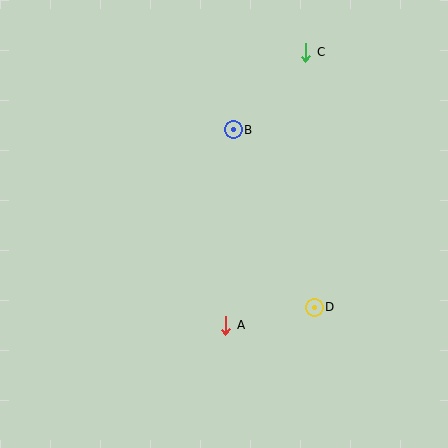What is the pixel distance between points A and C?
The distance between A and C is 285 pixels.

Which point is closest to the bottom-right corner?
Point D is closest to the bottom-right corner.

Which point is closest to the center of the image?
Point B at (233, 130) is closest to the center.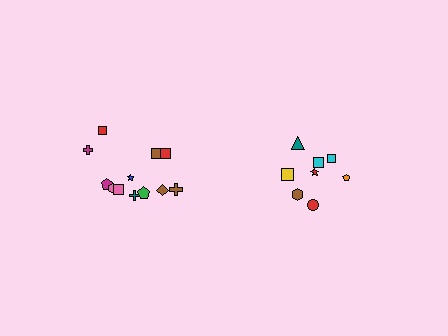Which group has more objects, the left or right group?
The left group.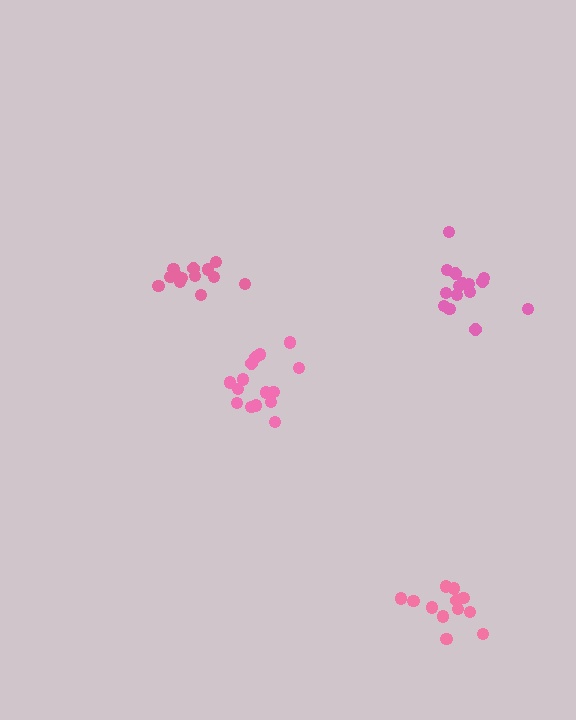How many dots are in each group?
Group 1: 15 dots, Group 2: 13 dots, Group 3: 12 dots, Group 4: 15 dots (55 total).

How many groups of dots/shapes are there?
There are 4 groups.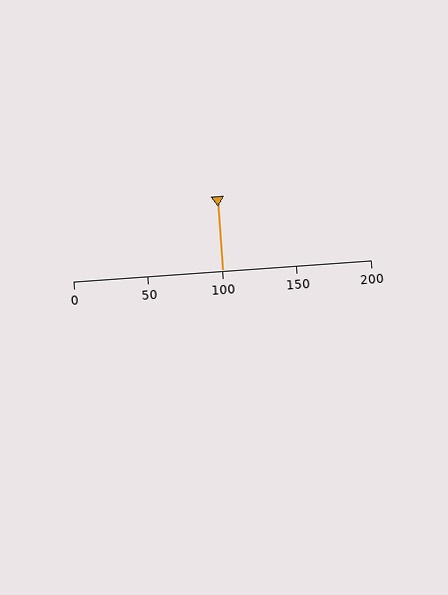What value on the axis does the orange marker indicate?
The marker indicates approximately 100.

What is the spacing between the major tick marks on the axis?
The major ticks are spaced 50 apart.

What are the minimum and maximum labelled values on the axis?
The axis runs from 0 to 200.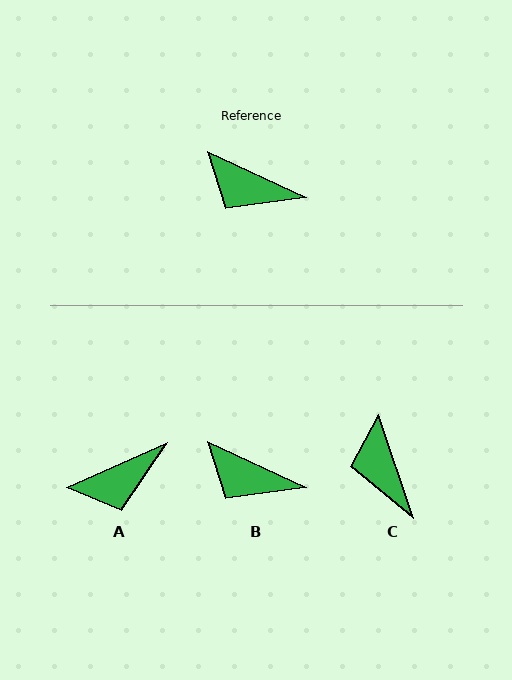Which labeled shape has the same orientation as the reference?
B.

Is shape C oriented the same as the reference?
No, it is off by about 47 degrees.